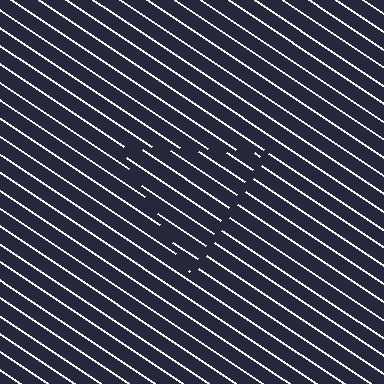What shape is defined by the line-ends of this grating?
An illusory triangle. The interior of the shape contains the same grating, shifted by half a period — the contour is defined by the phase discontinuity where line-ends from the inner and outer gratings abut.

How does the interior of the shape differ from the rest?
The interior of the shape contains the same grating, shifted by half a period — the contour is defined by the phase discontinuity where line-ends from the inner and outer gratings abut.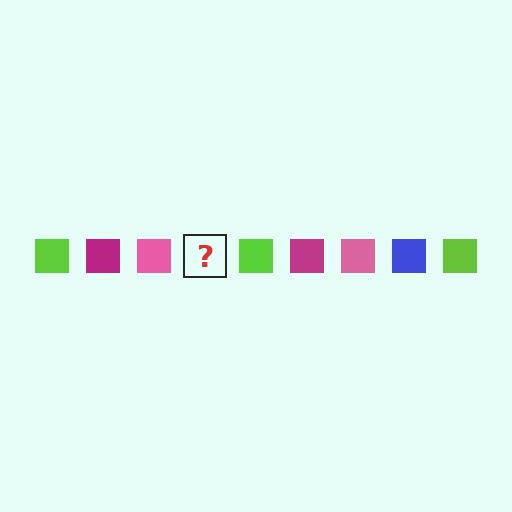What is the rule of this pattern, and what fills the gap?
The rule is that the pattern cycles through lime, magenta, pink, blue squares. The gap should be filled with a blue square.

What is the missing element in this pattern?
The missing element is a blue square.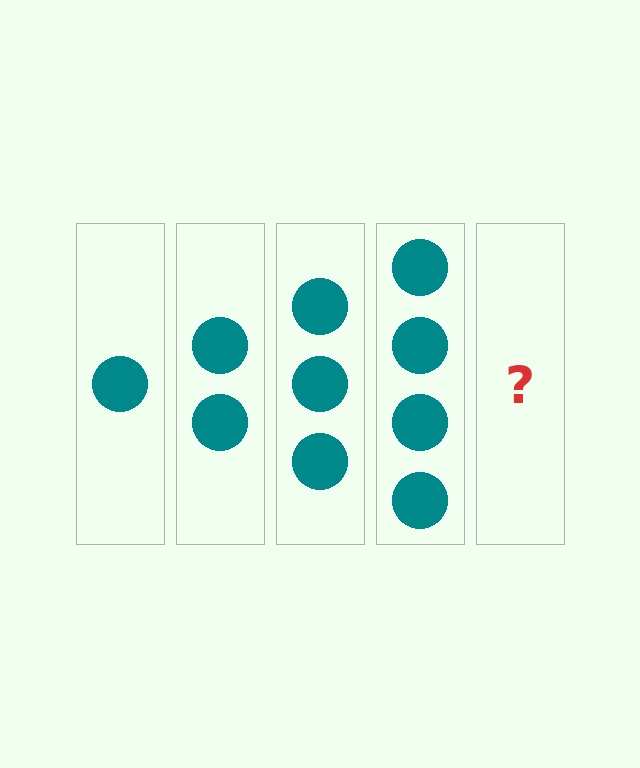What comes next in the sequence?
The next element should be 5 circles.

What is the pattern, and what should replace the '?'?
The pattern is that each step adds one more circle. The '?' should be 5 circles.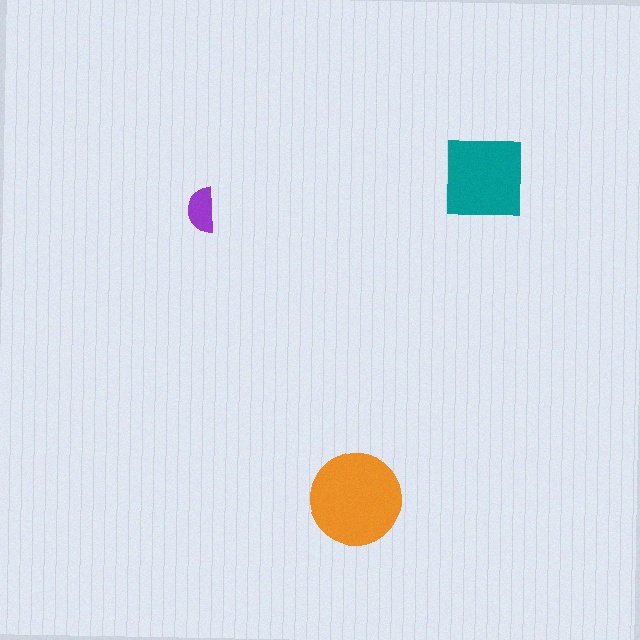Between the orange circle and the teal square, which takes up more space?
The orange circle.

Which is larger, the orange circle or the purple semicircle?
The orange circle.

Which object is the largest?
The orange circle.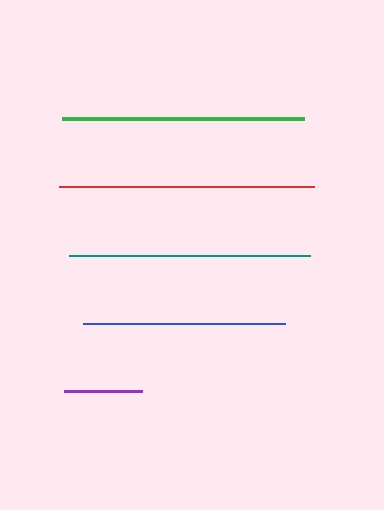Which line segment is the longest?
The red line is the longest at approximately 255 pixels.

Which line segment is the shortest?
The purple line is the shortest at approximately 78 pixels.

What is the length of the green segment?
The green segment is approximately 242 pixels long.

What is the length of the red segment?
The red segment is approximately 255 pixels long.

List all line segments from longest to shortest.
From longest to shortest: red, green, teal, blue, purple.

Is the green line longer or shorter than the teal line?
The green line is longer than the teal line.